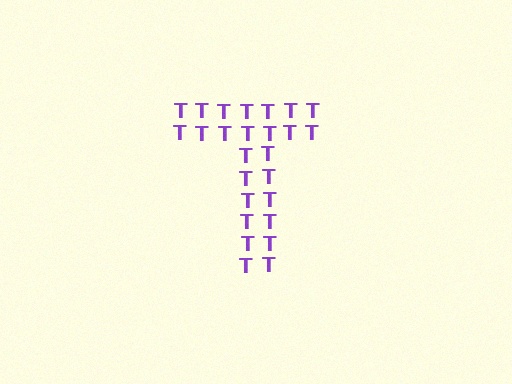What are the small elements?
The small elements are letter T's.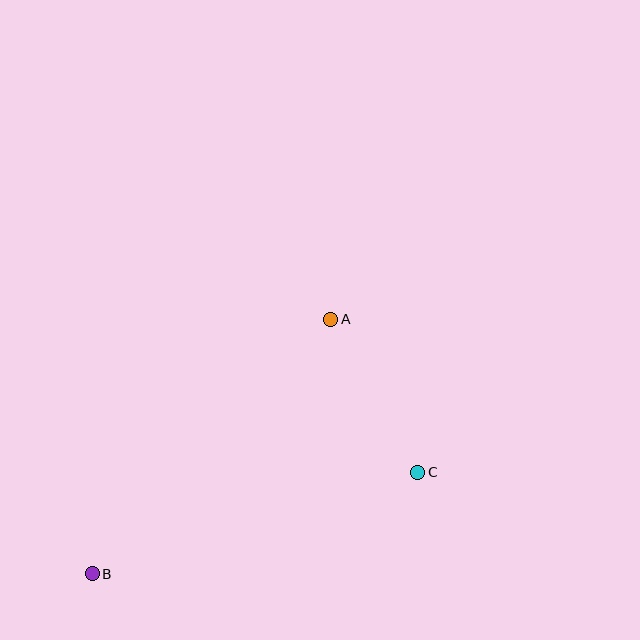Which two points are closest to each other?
Points A and C are closest to each other.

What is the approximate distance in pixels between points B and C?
The distance between B and C is approximately 341 pixels.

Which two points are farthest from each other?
Points A and B are farthest from each other.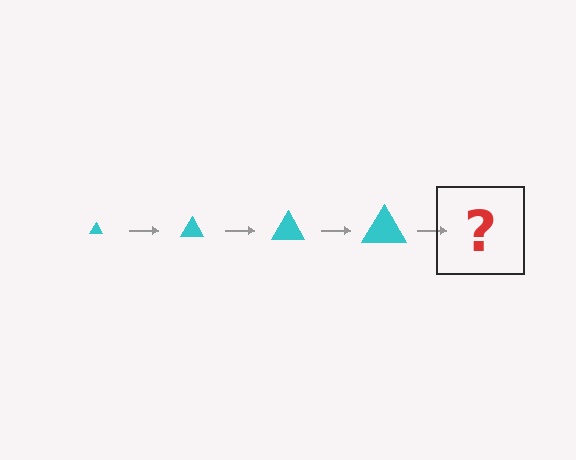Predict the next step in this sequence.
The next step is a cyan triangle, larger than the previous one.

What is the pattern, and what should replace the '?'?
The pattern is that the triangle gets progressively larger each step. The '?' should be a cyan triangle, larger than the previous one.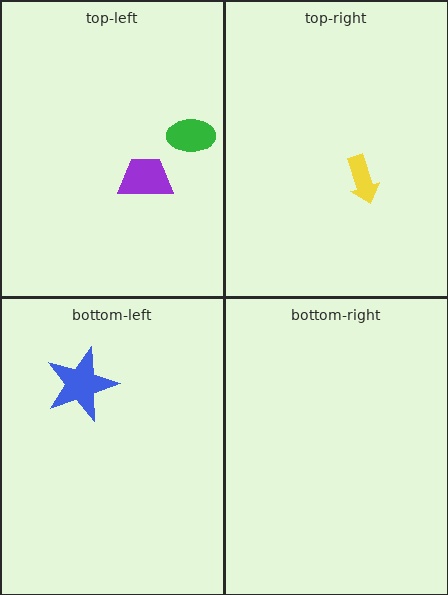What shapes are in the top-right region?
The yellow arrow.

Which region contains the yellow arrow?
The top-right region.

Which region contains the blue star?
The bottom-left region.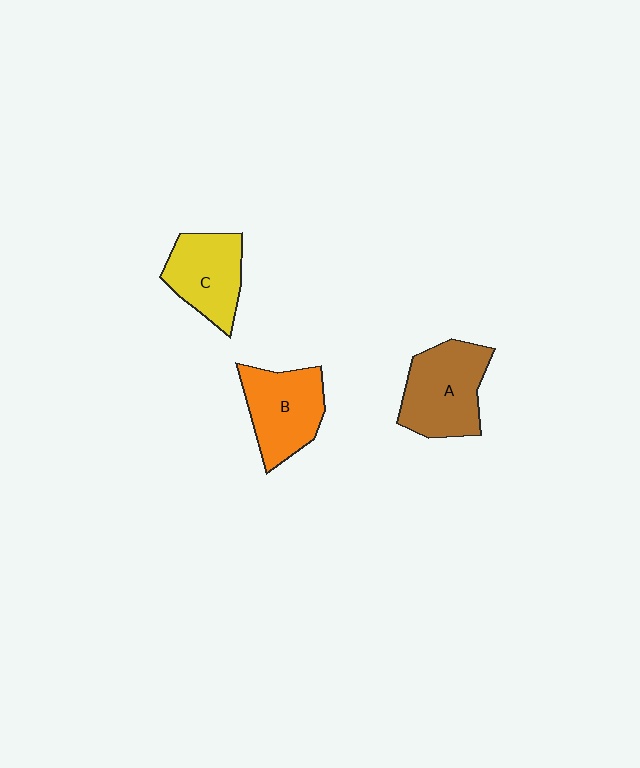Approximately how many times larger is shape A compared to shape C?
Approximately 1.2 times.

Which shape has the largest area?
Shape A (brown).